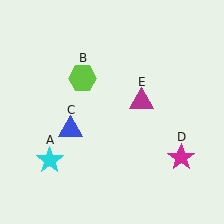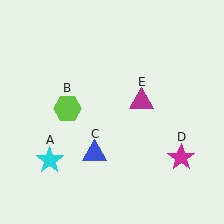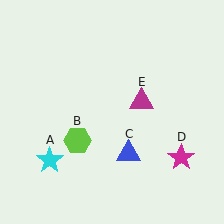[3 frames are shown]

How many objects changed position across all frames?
2 objects changed position: lime hexagon (object B), blue triangle (object C).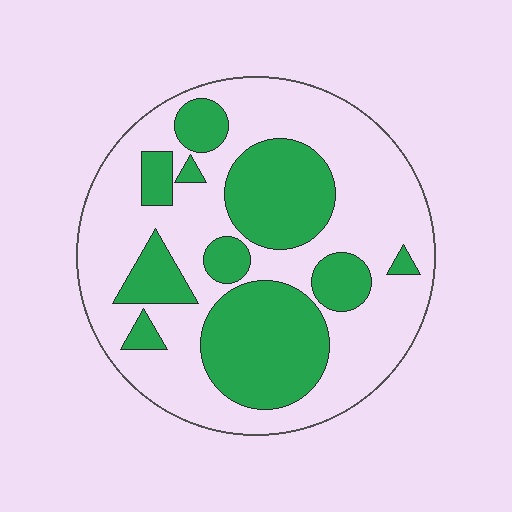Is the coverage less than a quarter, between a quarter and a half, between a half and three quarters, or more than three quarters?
Between a quarter and a half.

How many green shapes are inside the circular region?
10.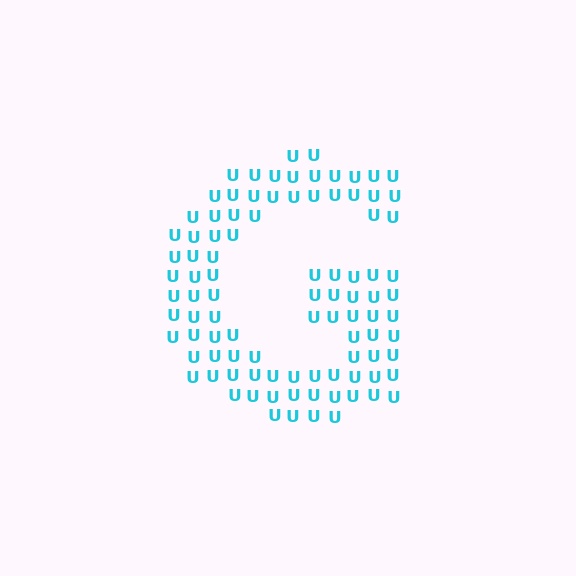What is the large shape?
The large shape is the letter G.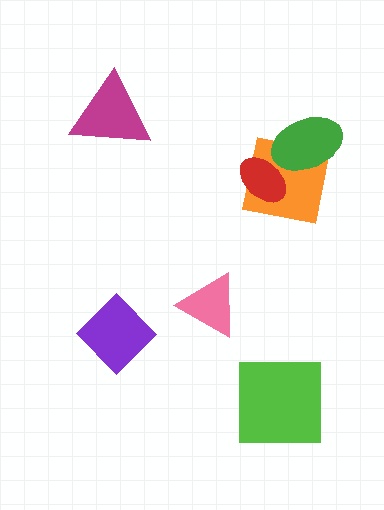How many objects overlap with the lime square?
0 objects overlap with the lime square.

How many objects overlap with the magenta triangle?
0 objects overlap with the magenta triangle.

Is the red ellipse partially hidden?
Yes, it is partially covered by another shape.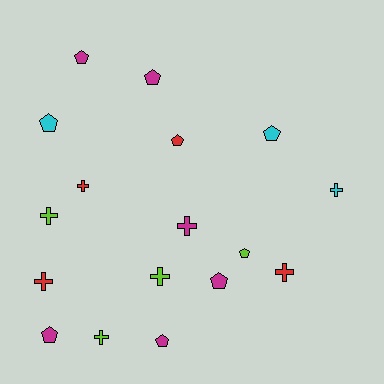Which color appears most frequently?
Magenta, with 6 objects.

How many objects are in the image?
There are 17 objects.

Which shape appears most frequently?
Pentagon, with 9 objects.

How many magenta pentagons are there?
There are 5 magenta pentagons.